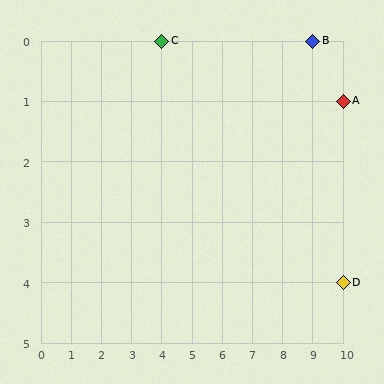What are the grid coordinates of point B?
Point B is at grid coordinates (9, 0).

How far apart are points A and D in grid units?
Points A and D are 3 rows apart.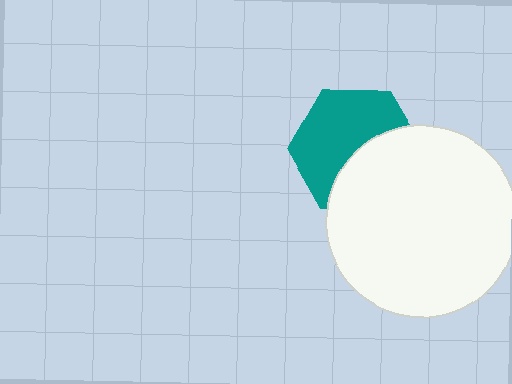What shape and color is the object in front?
The object in front is a white circle.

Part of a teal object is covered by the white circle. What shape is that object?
It is a hexagon.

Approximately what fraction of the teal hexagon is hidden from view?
Roughly 42% of the teal hexagon is hidden behind the white circle.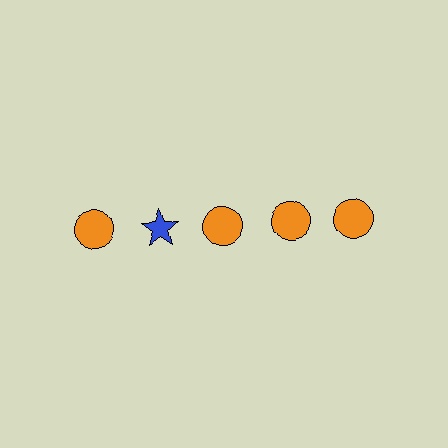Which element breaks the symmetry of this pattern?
The blue star in the top row, second from left column breaks the symmetry. All other shapes are orange circles.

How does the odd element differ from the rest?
It differs in both color (blue instead of orange) and shape (star instead of circle).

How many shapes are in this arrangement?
There are 5 shapes arranged in a grid pattern.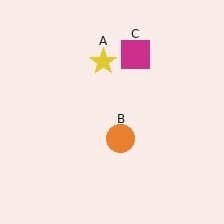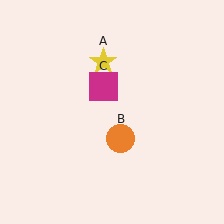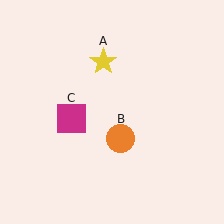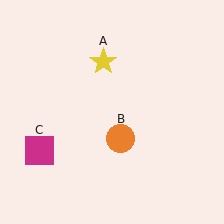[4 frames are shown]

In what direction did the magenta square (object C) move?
The magenta square (object C) moved down and to the left.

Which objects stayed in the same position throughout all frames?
Yellow star (object A) and orange circle (object B) remained stationary.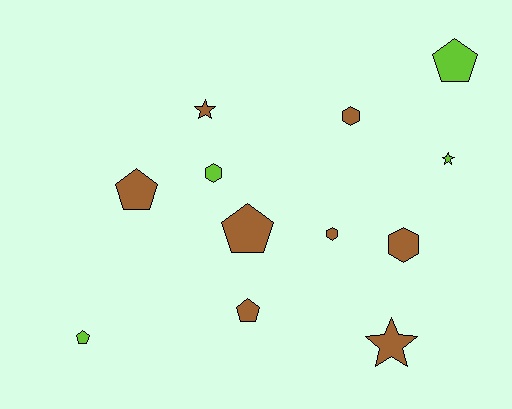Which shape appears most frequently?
Pentagon, with 5 objects.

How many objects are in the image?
There are 12 objects.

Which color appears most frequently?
Brown, with 8 objects.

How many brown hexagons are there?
There are 3 brown hexagons.